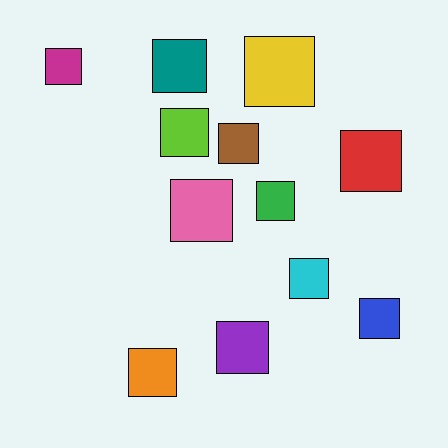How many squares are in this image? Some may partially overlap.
There are 12 squares.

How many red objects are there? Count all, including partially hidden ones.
There is 1 red object.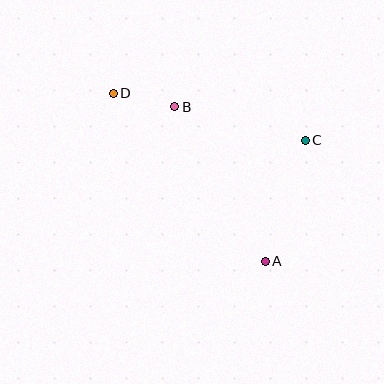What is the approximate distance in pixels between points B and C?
The distance between B and C is approximately 134 pixels.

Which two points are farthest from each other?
Points A and D are farthest from each other.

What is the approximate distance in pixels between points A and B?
The distance between A and B is approximately 179 pixels.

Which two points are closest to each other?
Points B and D are closest to each other.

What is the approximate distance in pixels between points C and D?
The distance between C and D is approximately 198 pixels.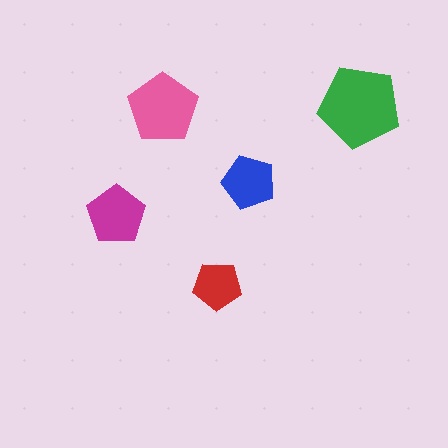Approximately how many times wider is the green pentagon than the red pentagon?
About 1.5 times wider.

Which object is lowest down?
The red pentagon is bottommost.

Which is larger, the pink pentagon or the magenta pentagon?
The pink one.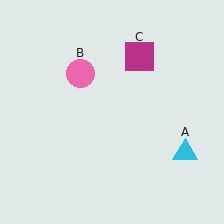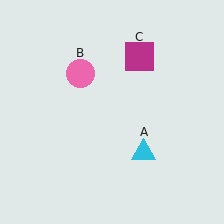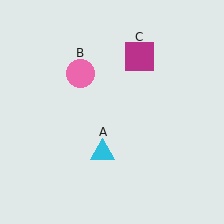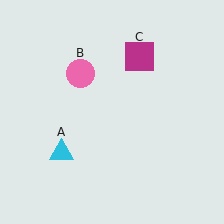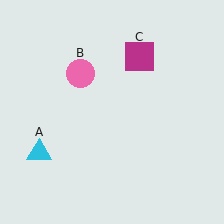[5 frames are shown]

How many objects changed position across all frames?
1 object changed position: cyan triangle (object A).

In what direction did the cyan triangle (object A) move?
The cyan triangle (object A) moved left.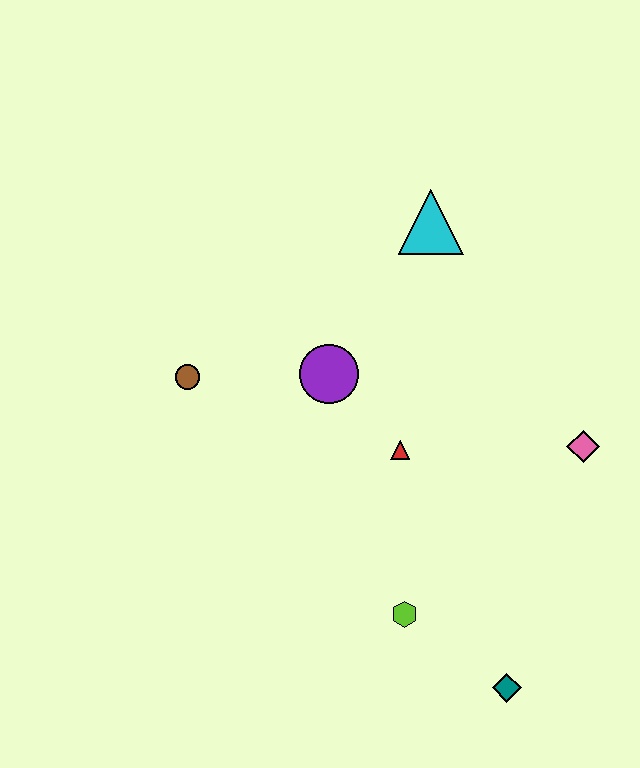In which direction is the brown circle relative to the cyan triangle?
The brown circle is to the left of the cyan triangle.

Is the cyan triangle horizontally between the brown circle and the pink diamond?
Yes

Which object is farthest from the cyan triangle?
The teal diamond is farthest from the cyan triangle.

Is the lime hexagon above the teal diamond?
Yes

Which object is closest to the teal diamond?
The lime hexagon is closest to the teal diamond.